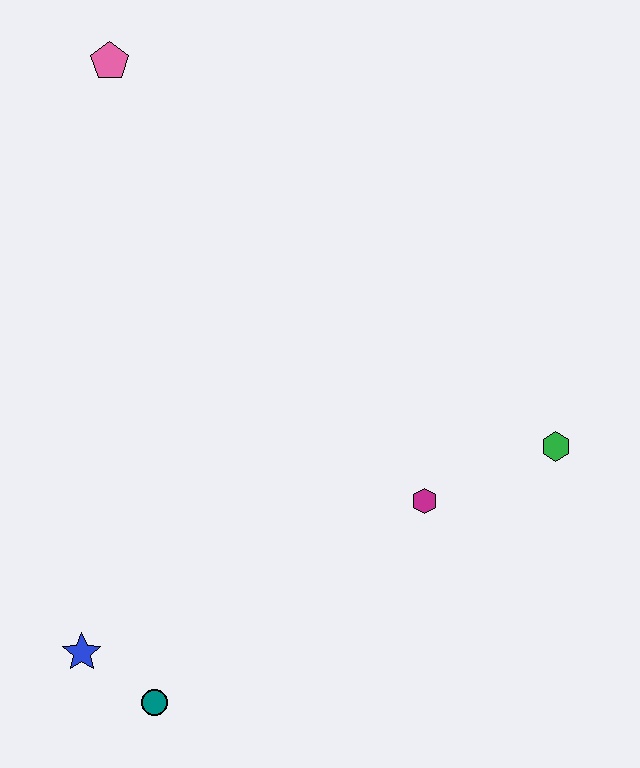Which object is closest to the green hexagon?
The magenta hexagon is closest to the green hexagon.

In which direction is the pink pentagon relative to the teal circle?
The pink pentagon is above the teal circle.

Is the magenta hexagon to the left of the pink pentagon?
No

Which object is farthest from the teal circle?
The pink pentagon is farthest from the teal circle.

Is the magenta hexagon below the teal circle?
No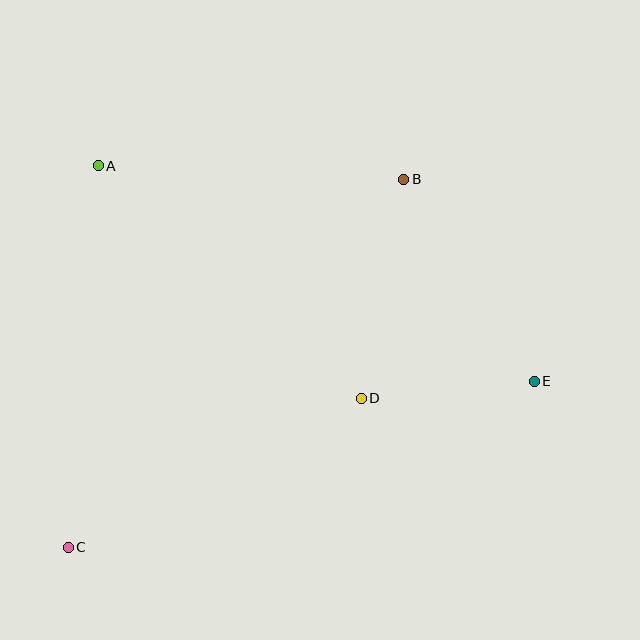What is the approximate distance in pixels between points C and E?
The distance between C and E is approximately 495 pixels.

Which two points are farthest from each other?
Points B and C are farthest from each other.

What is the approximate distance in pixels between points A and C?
The distance between A and C is approximately 383 pixels.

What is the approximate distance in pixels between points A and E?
The distance between A and E is approximately 486 pixels.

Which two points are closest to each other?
Points D and E are closest to each other.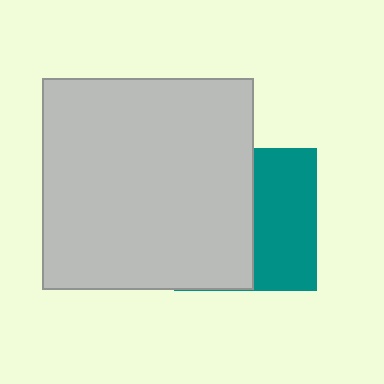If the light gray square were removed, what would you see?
You would see the complete teal square.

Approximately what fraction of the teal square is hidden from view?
Roughly 55% of the teal square is hidden behind the light gray square.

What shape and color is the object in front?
The object in front is a light gray square.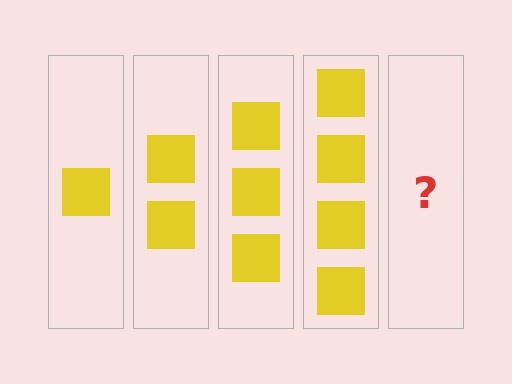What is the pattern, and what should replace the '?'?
The pattern is that each step adds one more square. The '?' should be 5 squares.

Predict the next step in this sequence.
The next step is 5 squares.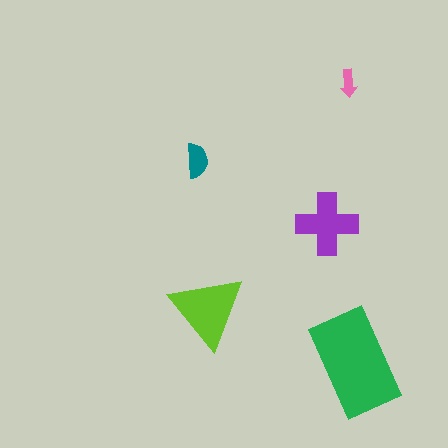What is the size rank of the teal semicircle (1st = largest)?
4th.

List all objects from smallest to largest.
The pink arrow, the teal semicircle, the purple cross, the lime triangle, the green rectangle.